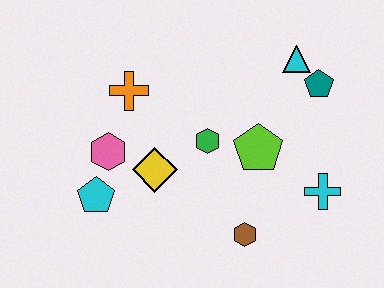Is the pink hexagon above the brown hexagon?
Yes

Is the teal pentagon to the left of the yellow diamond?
No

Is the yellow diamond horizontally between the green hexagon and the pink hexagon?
Yes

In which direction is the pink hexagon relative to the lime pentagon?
The pink hexagon is to the left of the lime pentagon.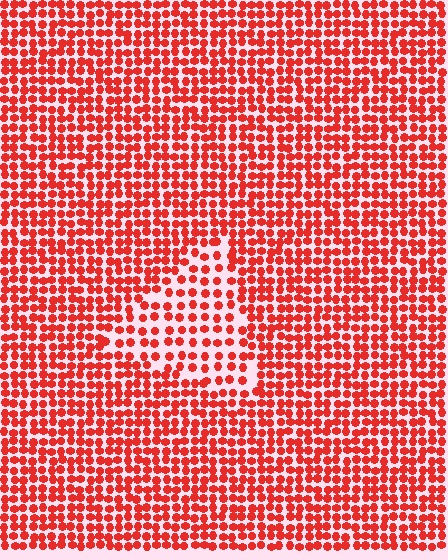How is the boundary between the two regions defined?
The boundary is defined by a change in element density (approximately 1.7x ratio). All elements are the same color, size, and shape.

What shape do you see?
I see a triangle.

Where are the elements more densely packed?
The elements are more densely packed outside the triangle boundary.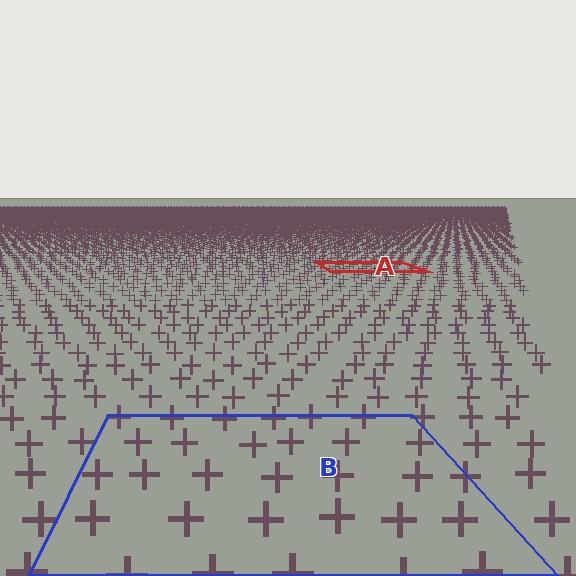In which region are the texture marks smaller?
The texture marks are smaller in region A, because it is farther away.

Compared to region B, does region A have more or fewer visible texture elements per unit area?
Region A has more texture elements per unit area — they are packed more densely because it is farther away.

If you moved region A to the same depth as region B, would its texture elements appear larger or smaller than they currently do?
They would appear larger. At a closer depth, the same texture elements are projected at a bigger on-screen size.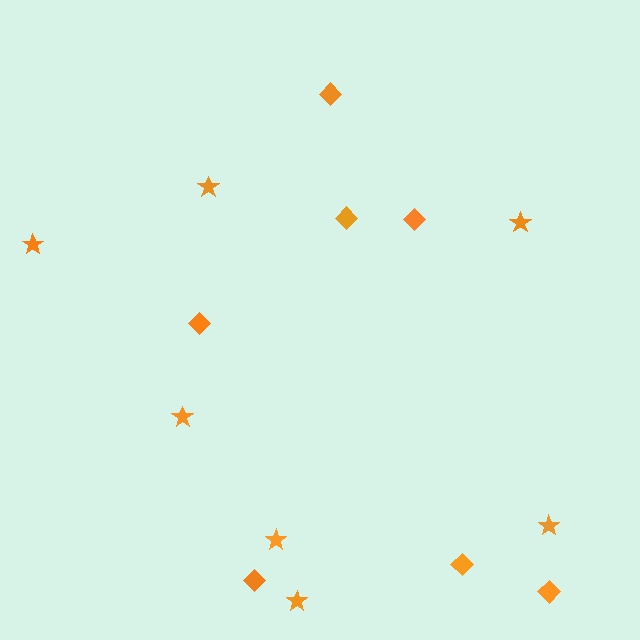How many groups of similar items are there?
There are 2 groups: one group of diamonds (7) and one group of stars (7).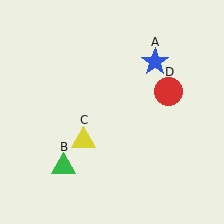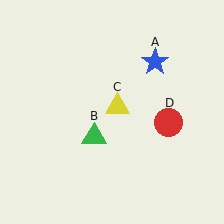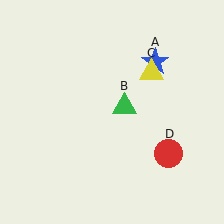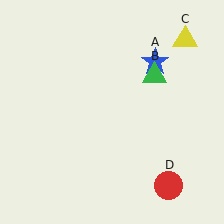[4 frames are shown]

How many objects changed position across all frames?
3 objects changed position: green triangle (object B), yellow triangle (object C), red circle (object D).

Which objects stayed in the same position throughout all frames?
Blue star (object A) remained stationary.